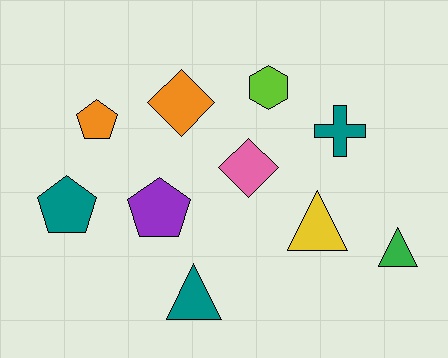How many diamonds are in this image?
There are 2 diamonds.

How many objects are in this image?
There are 10 objects.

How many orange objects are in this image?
There are 2 orange objects.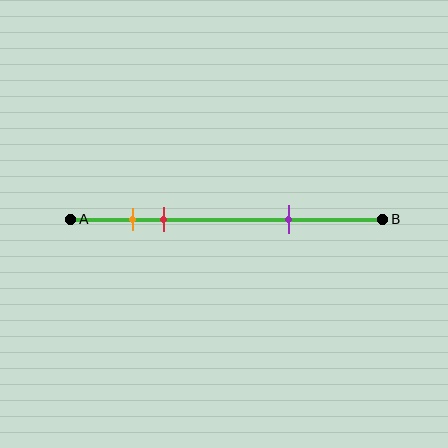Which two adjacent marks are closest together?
The orange and red marks are the closest adjacent pair.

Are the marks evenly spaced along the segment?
No, the marks are not evenly spaced.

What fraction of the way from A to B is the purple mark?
The purple mark is approximately 70% (0.7) of the way from A to B.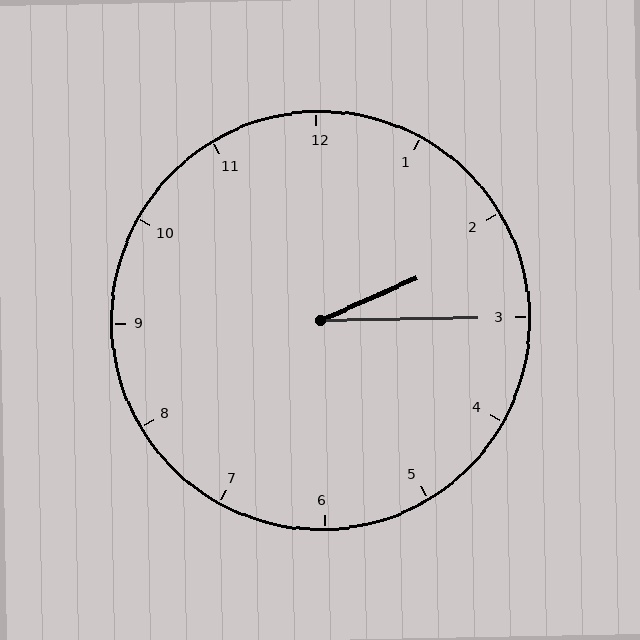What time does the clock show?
2:15.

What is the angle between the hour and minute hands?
Approximately 22 degrees.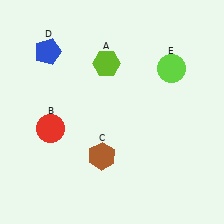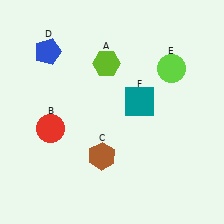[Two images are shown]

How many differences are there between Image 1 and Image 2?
There is 1 difference between the two images.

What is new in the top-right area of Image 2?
A teal square (F) was added in the top-right area of Image 2.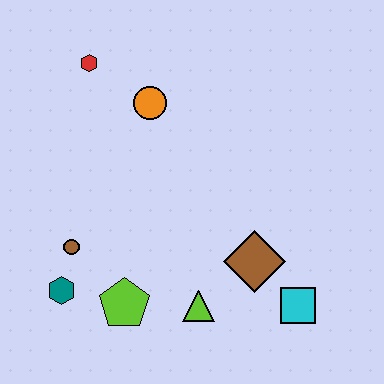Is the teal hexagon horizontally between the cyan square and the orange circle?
No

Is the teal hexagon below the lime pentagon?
No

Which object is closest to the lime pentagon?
The teal hexagon is closest to the lime pentagon.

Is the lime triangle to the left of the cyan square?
Yes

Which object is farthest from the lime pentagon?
The red hexagon is farthest from the lime pentagon.